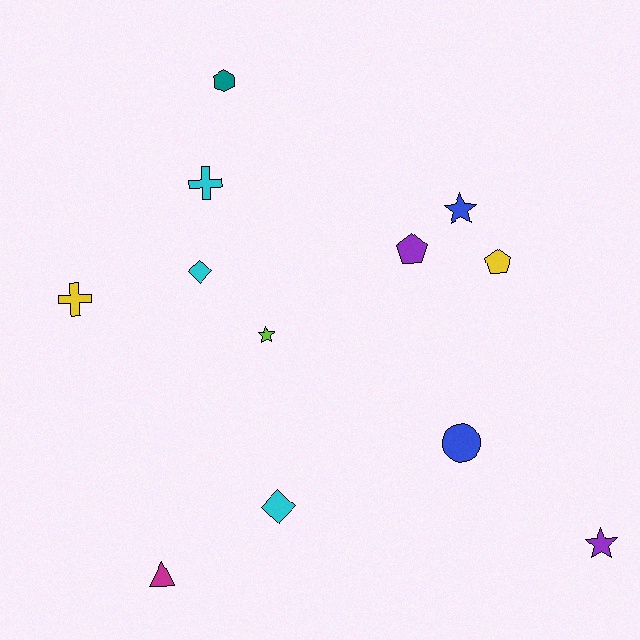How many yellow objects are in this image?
There are 2 yellow objects.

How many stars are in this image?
There are 3 stars.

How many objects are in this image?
There are 12 objects.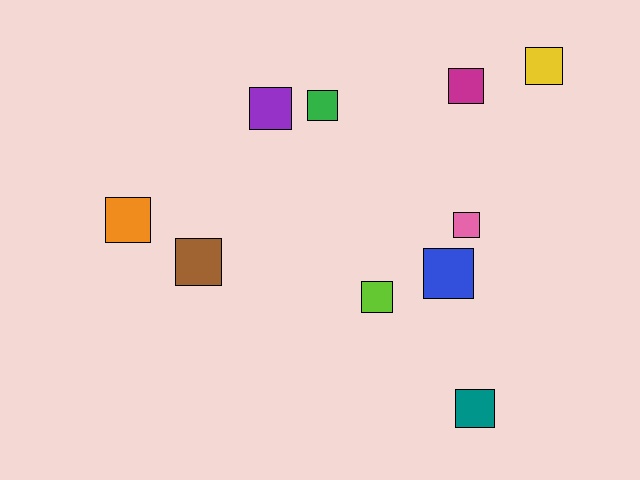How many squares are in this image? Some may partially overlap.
There are 10 squares.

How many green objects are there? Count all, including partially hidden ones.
There is 1 green object.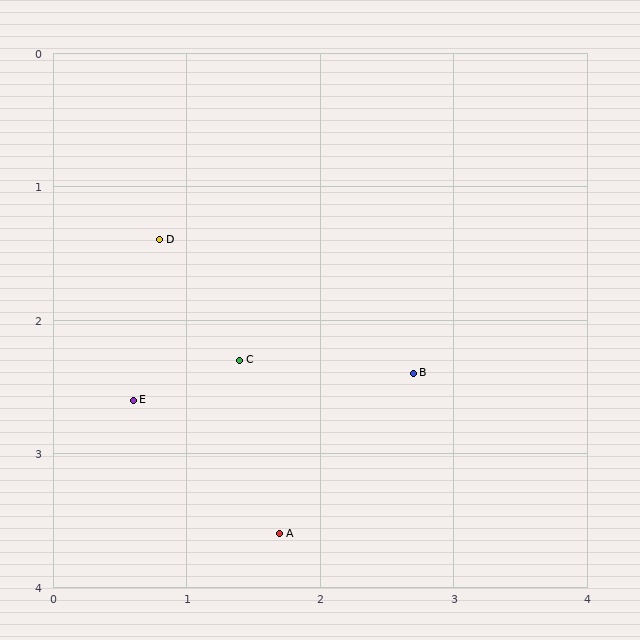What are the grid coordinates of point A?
Point A is at approximately (1.7, 3.6).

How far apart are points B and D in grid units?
Points B and D are about 2.1 grid units apart.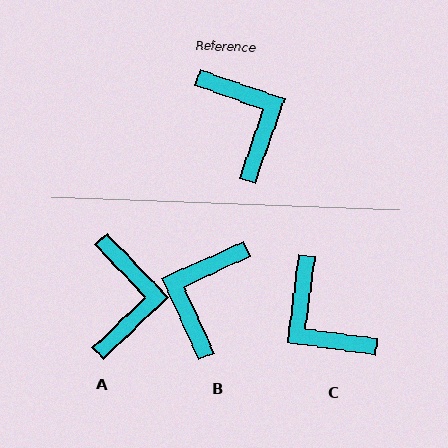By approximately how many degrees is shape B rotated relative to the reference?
Approximately 134 degrees counter-clockwise.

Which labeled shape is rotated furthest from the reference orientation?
C, about 169 degrees away.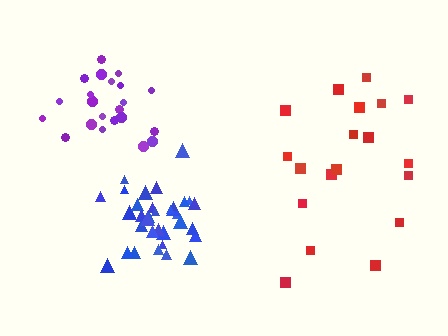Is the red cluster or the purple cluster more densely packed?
Purple.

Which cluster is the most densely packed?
Blue.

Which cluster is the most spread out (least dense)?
Red.